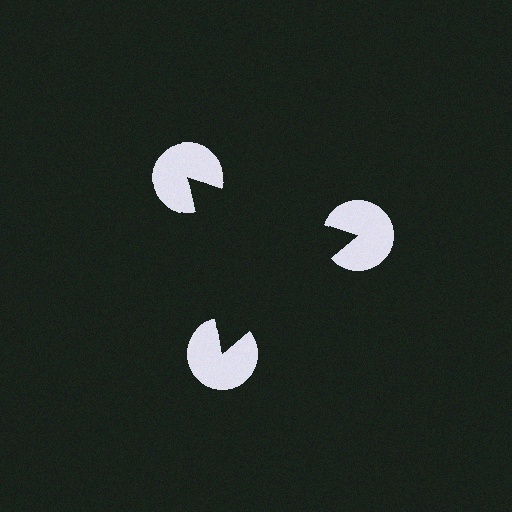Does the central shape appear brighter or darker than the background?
It typically appears slightly darker than the background, even though no actual brightness change is drawn.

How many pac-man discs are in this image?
There are 3 — one at each vertex of the illusory triangle.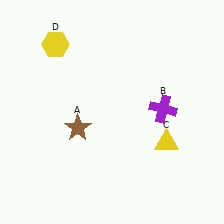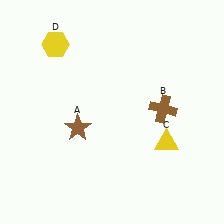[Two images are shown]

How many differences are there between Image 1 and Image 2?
There is 1 difference between the two images.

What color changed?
The cross (B) changed from purple in Image 1 to brown in Image 2.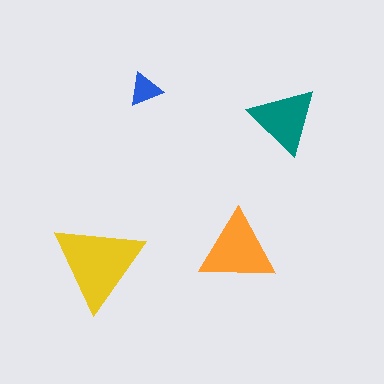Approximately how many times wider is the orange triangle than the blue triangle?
About 2 times wider.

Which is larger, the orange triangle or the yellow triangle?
The yellow one.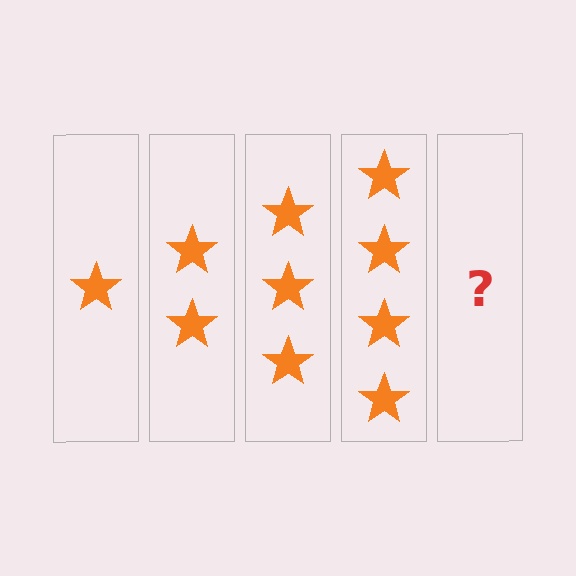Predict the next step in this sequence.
The next step is 5 stars.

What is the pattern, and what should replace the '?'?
The pattern is that each step adds one more star. The '?' should be 5 stars.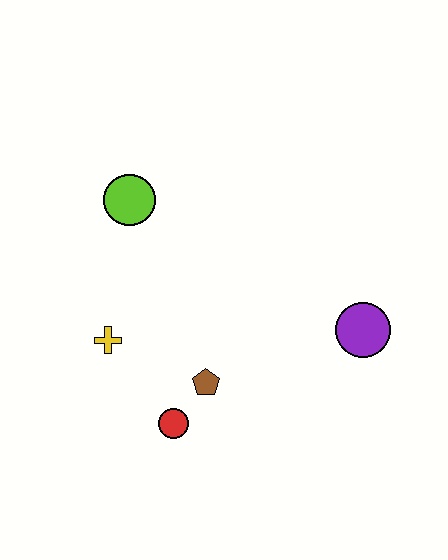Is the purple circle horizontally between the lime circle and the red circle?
No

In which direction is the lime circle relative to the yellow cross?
The lime circle is above the yellow cross.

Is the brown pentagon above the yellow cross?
No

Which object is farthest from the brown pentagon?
The lime circle is farthest from the brown pentagon.